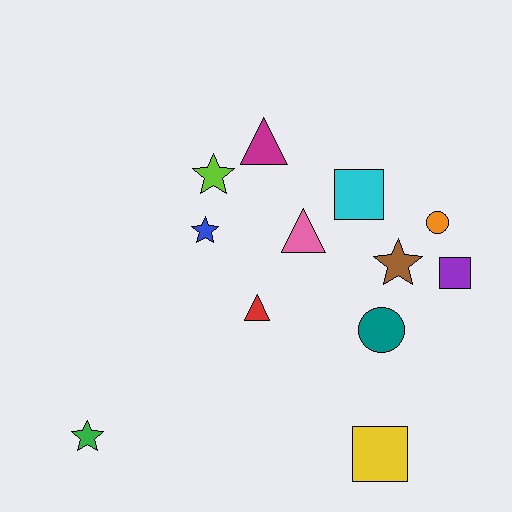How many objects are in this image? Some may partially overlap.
There are 12 objects.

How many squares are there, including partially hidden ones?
There are 3 squares.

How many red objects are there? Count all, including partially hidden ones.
There is 1 red object.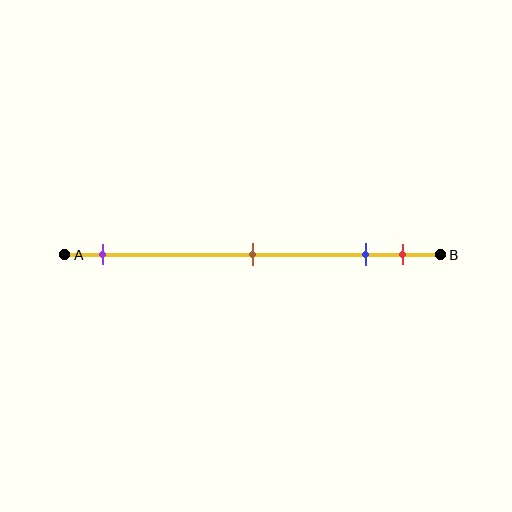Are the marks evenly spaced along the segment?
No, the marks are not evenly spaced.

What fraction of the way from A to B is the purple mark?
The purple mark is approximately 10% (0.1) of the way from A to B.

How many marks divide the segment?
There are 4 marks dividing the segment.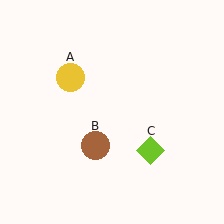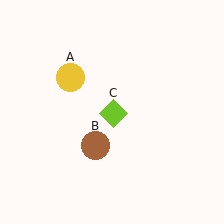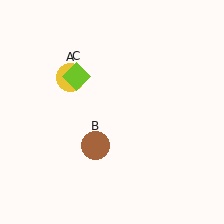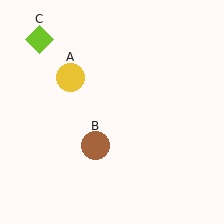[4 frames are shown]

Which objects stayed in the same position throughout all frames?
Yellow circle (object A) and brown circle (object B) remained stationary.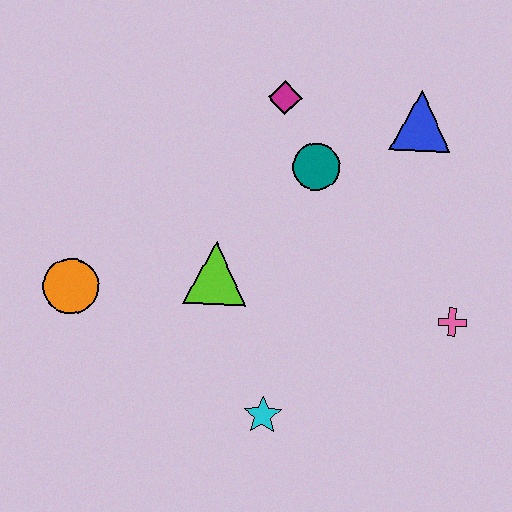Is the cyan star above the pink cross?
No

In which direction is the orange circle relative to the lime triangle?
The orange circle is to the left of the lime triangle.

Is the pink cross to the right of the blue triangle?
Yes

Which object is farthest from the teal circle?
The orange circle is farthest from the teal circle.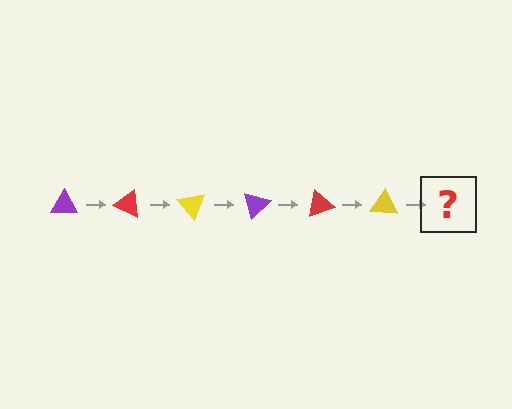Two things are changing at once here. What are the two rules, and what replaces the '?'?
The two rules are that it rotates 25 degrees each step and the color cycles through purple, red, and yellow. The '?' should be a purple triangle, rotated 150 degrees from the start.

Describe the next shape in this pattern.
It should be a purple triangle, rotated 150 degrees from the start.